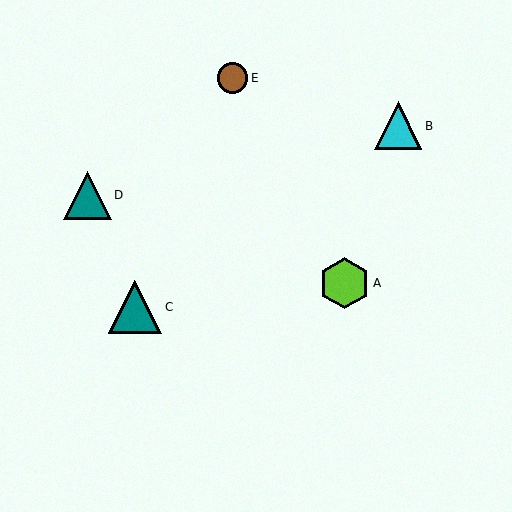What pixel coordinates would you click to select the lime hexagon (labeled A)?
Click at (345, 283) to select the lime hexagon A.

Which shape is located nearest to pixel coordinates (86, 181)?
The teal triangle (labeled D) at (87, 195) is nearest to that location.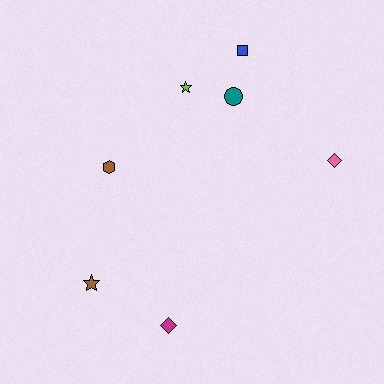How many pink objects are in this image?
There is 1 pink object.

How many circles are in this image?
There is 1 circle.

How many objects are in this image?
There are 7 objects.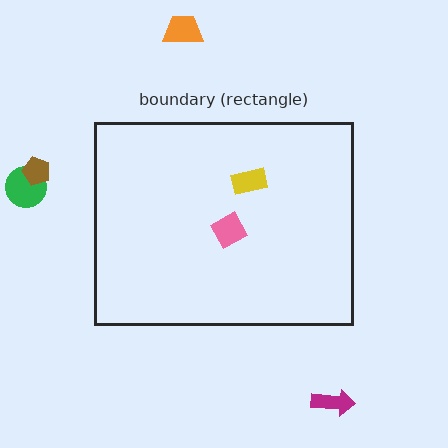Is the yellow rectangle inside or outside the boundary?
Inside.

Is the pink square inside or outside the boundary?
Inside.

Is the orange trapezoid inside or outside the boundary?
Outside.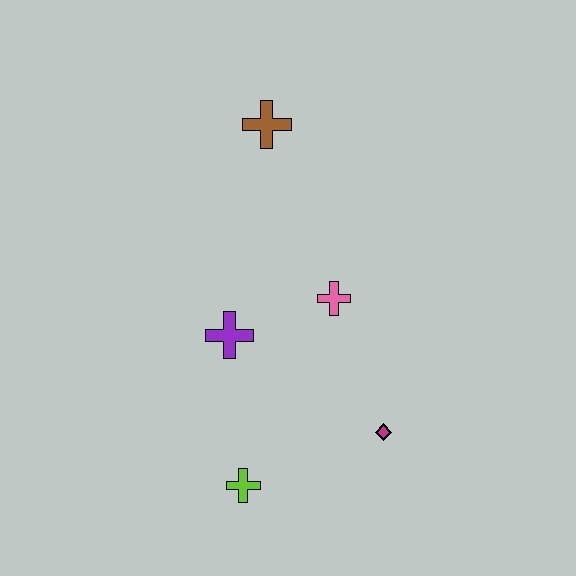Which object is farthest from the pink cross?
The lime cross is farthest from the pink cross.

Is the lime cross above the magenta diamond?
No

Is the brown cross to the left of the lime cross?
No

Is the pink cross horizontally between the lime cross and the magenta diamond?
Yes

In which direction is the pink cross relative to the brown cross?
The pink cross is below the brown cross.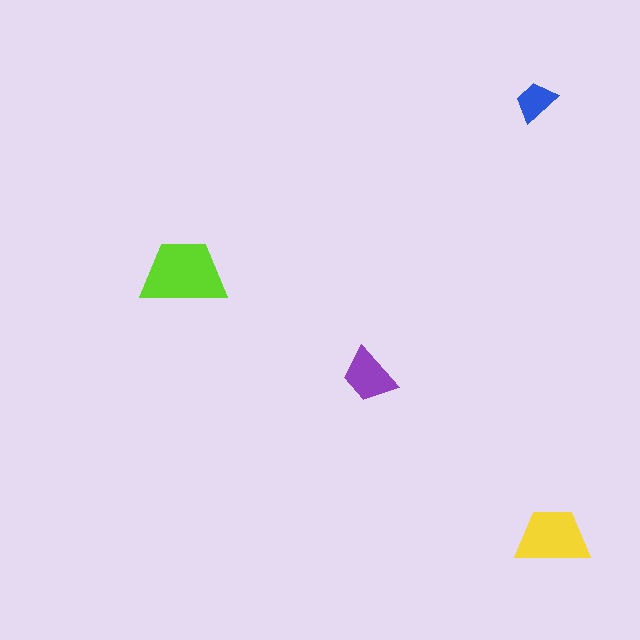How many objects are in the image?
There are 4 objects in the image.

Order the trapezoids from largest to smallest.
the lime one, the yellow one, the purple one, the blue one.